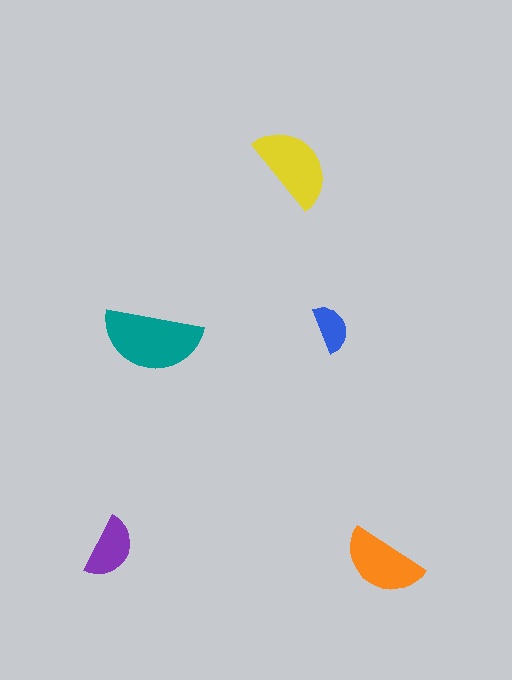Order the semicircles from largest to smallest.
the teal one, the yellow one, the orange one, the purple one, the blue one.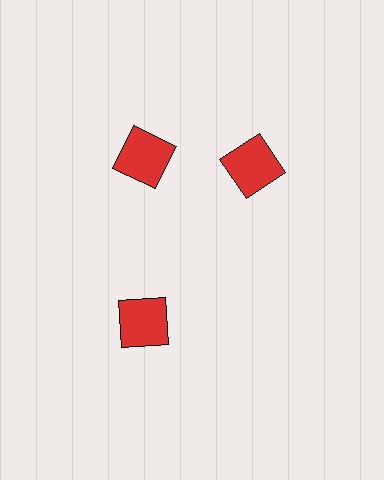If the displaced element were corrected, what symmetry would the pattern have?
It would have 3-fold rotational symmetry — the pattern would map onto itself every 120 degrees.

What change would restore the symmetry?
The symmetry would be restored by rotating it back into even spacing with its neighbors so that all 3 squares sit at equal angles and equal distance from the center.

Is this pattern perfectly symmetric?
No. The 3 red squares are arranged in a ring, but one element near the 3 o'clock position is rotated out of alignment along the ring, breaking the 3-fold rotational symmetry.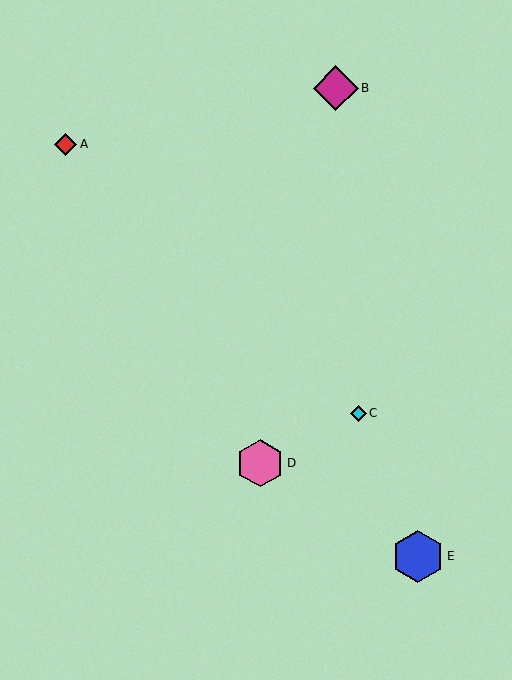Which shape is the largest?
The blue hexagon (labeled E) is the largest.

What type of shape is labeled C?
Shape C is a cyan diamond.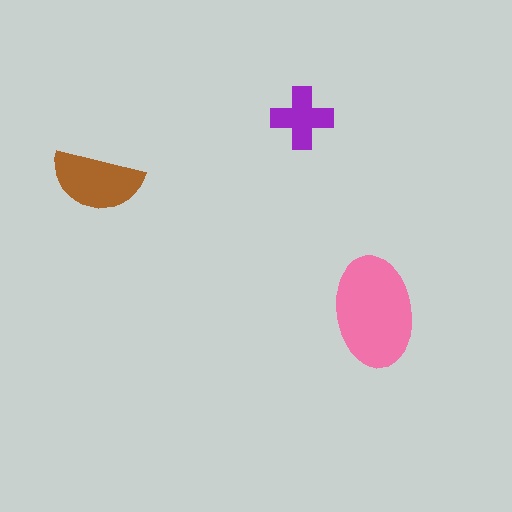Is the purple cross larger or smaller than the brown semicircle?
Smaller.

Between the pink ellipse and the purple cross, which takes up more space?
The pink ellipse.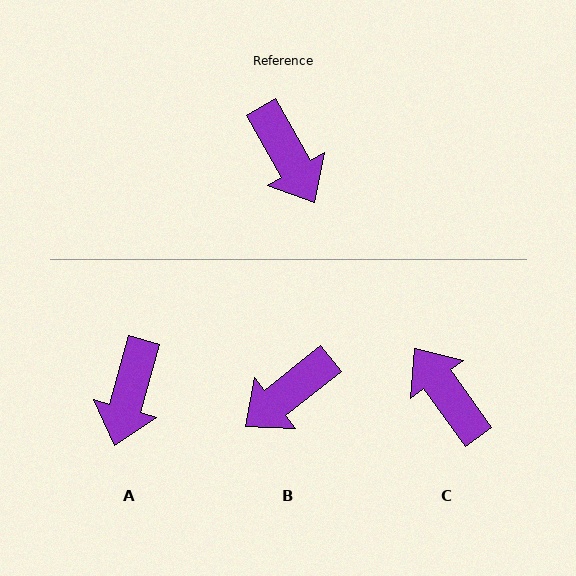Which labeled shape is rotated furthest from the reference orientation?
C, about 174 degrees away.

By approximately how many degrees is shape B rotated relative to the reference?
Approximately 81 degrees clockwise.